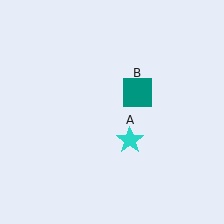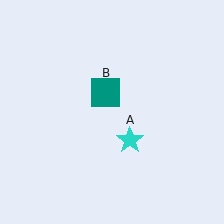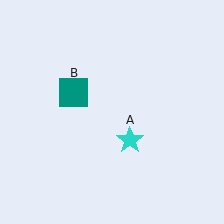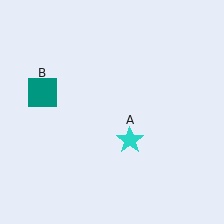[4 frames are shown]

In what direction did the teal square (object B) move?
The teal square (object B) moved left.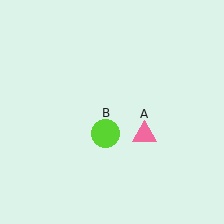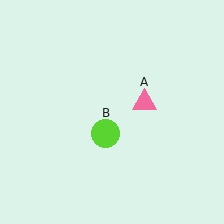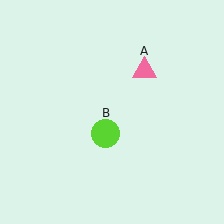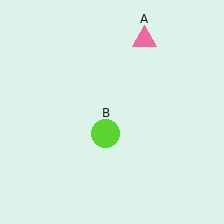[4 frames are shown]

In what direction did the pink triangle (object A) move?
The pink triangle (object A) moved up.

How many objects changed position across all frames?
1 object changed position: pink triangle (object A).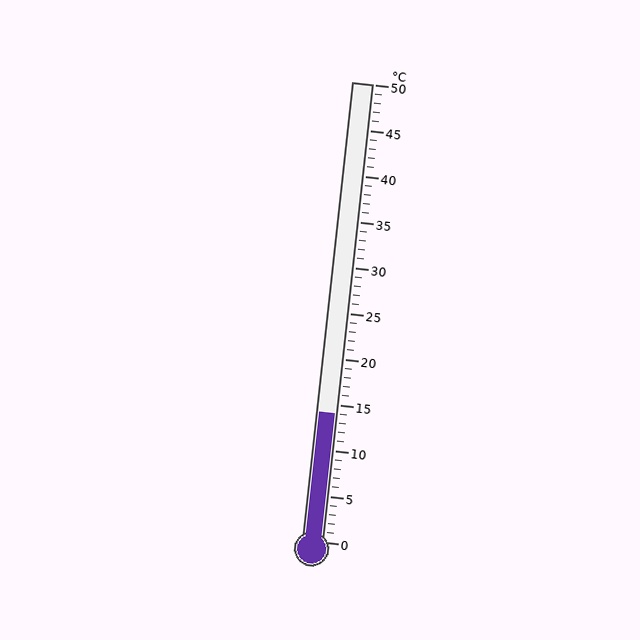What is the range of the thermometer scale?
The thermometer scale ranges from 0°C to 50°C.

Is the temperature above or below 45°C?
The temperature is below 45°C.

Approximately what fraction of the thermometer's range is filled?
The thermometer is filled to approximately 30% of its range.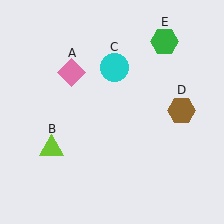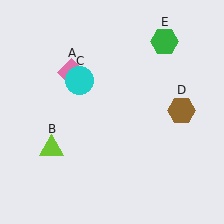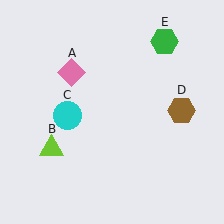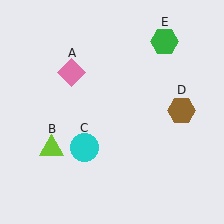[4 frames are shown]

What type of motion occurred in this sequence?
The cyan circle (object C) rotated counterclockwise around the center of the scene.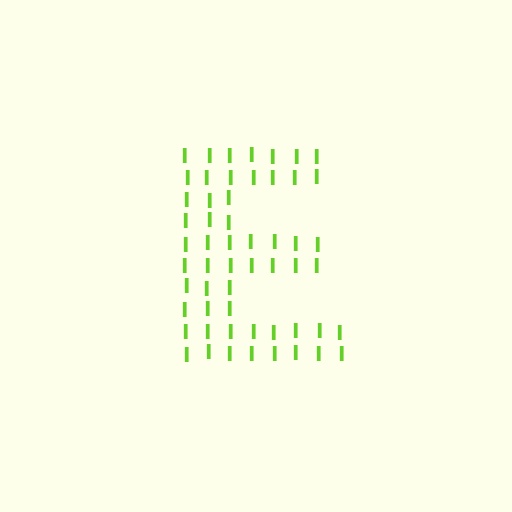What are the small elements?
The small elements are letter I's.